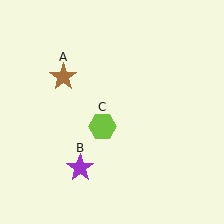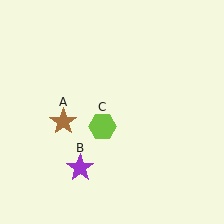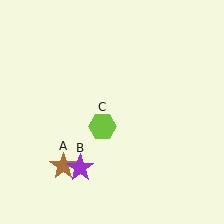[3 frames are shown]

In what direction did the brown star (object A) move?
The brown star (object A) moved down.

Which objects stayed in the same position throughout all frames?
Purple star (object B) and lime hexagon (object C) remained stationary.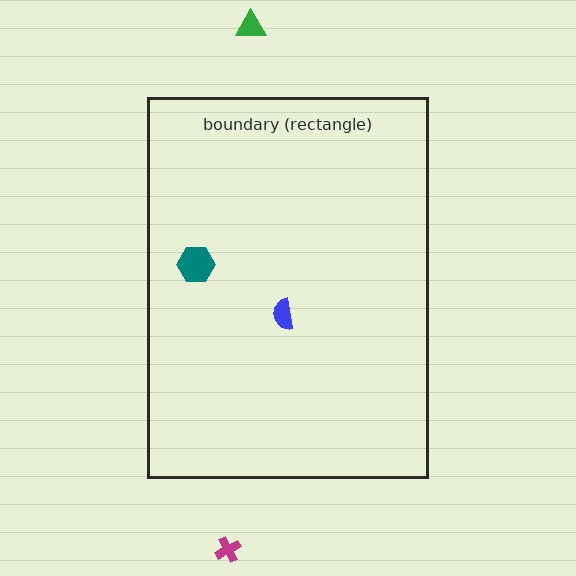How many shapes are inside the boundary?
2 inside, 2 outside.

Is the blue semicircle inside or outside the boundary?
Inside.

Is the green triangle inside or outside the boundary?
Outside.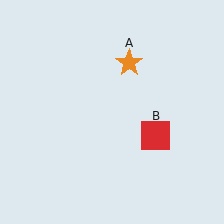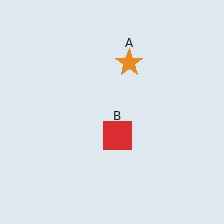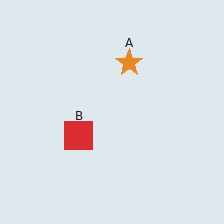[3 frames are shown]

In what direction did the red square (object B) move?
The red square (object B) moved left.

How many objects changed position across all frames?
1 object changed position: red square (object B).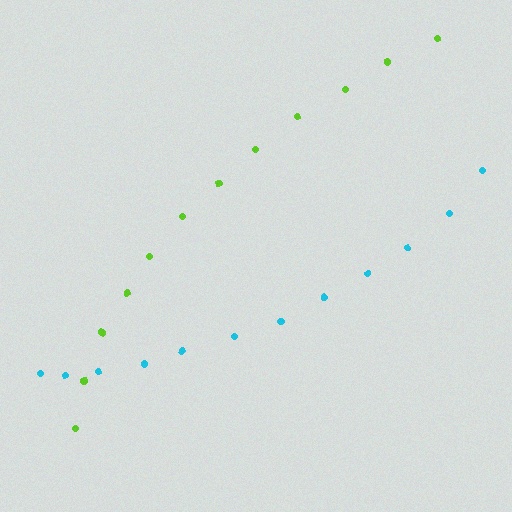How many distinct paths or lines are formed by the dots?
There are 2 distinct paths.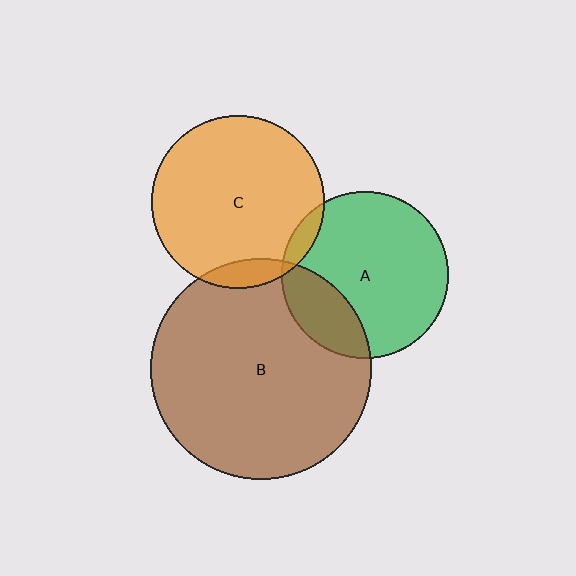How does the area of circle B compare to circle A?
Approximately 1.8 times.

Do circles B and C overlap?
Yes.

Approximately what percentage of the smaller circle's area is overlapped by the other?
Approximately 10%.